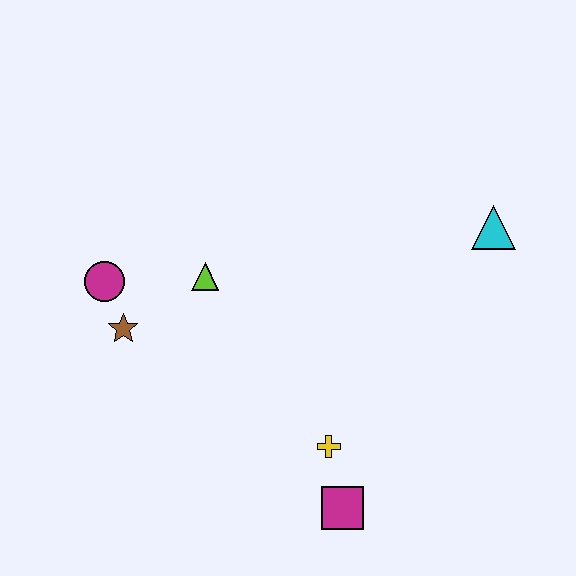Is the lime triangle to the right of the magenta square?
No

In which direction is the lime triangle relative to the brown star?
The lime triangle is to the right of the brown star.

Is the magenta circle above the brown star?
Yes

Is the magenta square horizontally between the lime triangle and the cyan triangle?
Yes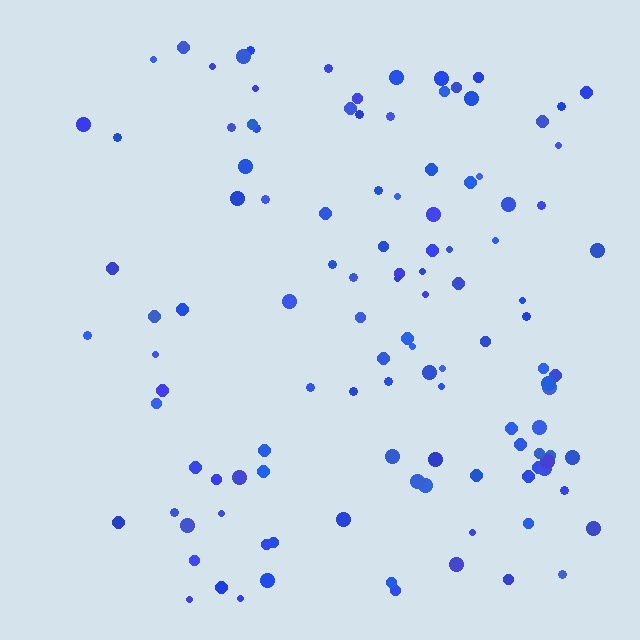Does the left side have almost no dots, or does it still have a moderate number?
Still a moderate number, just noticeably fewer than the right.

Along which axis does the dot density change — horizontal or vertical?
Horizontal.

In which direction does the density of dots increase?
From left to right, with the right side densest.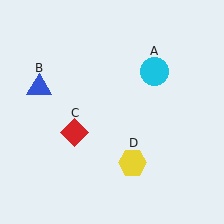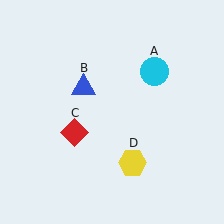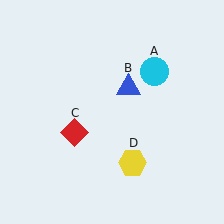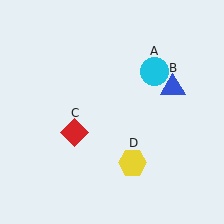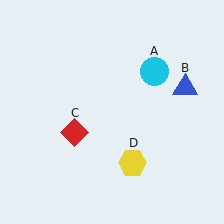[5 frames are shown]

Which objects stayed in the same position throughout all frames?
Cyan circle (object A) and red diamond (object C) and yellow hexagon (object D) remained stationary.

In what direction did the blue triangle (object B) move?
The blue triangle (object B) moved right.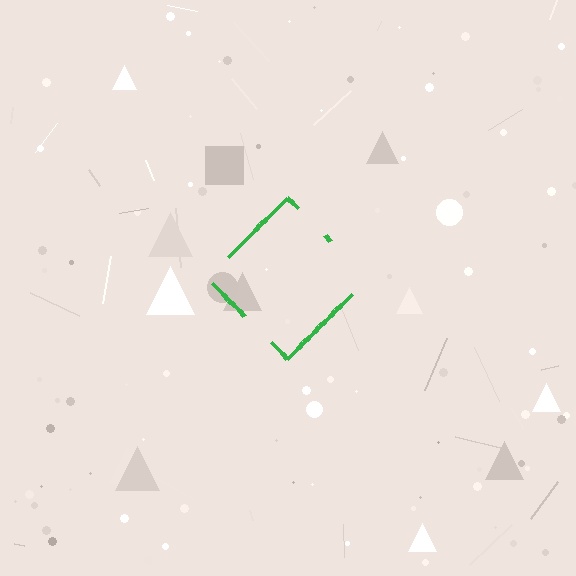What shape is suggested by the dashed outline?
The dashed outline suggests a diamond.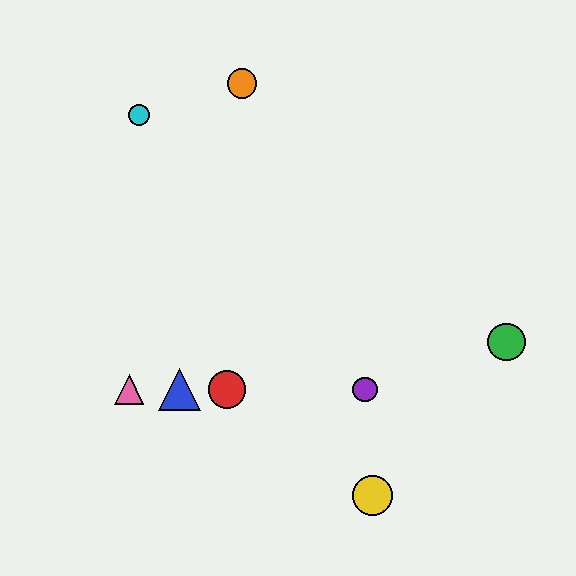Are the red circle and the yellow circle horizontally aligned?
No, the red circle is at y≈389 and the yellow circle is at y≈495.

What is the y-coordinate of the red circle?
The red circle is at y≈389.